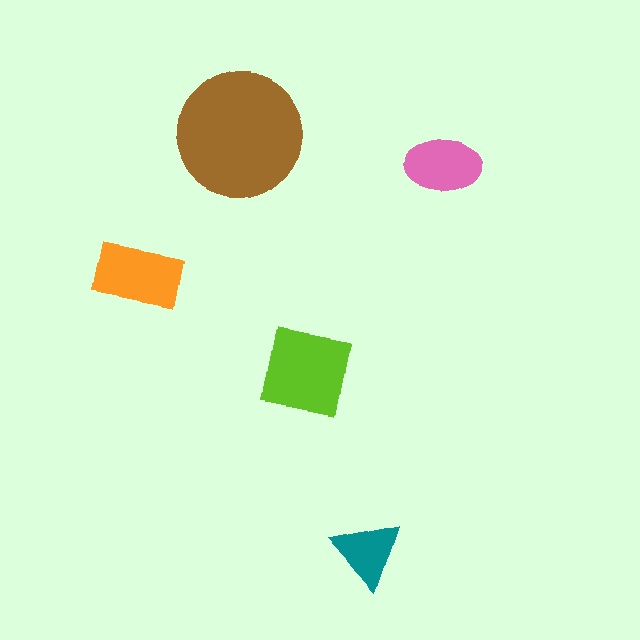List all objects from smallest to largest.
The teal triangle, the pink ellipse, the orange rectangle, the lime square, the brown circle.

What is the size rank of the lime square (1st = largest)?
2nd.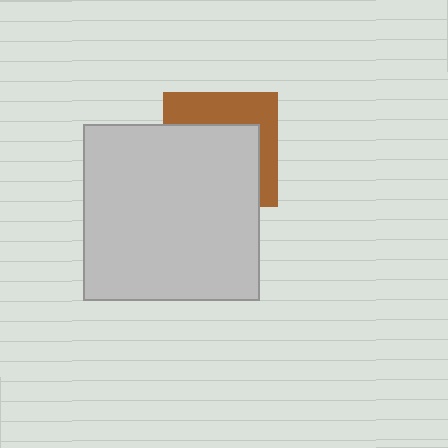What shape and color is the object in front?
The object in front is a light gray square.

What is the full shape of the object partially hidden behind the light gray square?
The partially hidden object is a brown square.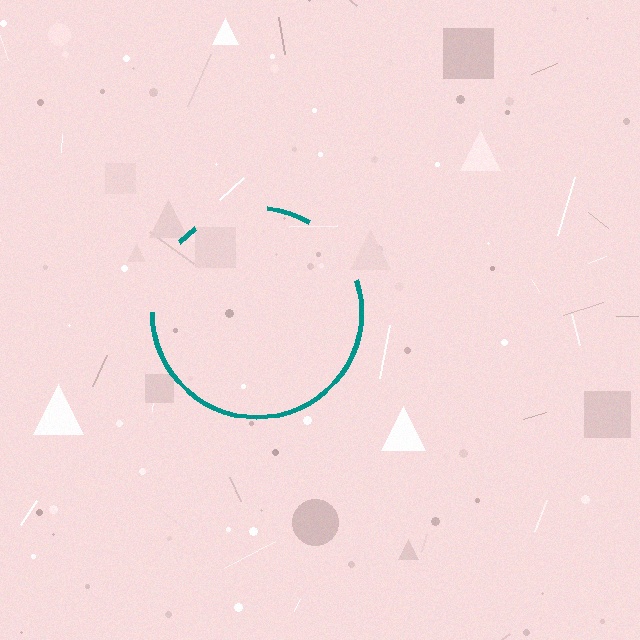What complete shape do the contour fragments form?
The contour fragments form a circle.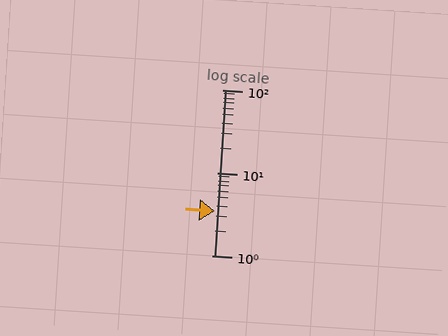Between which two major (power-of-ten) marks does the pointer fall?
The pointer is between 1 and 10.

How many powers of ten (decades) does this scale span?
The scale spans 2 decades, from 1 to 100.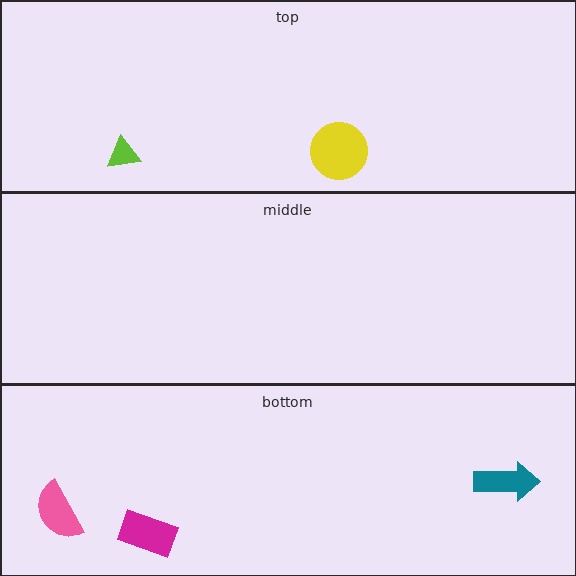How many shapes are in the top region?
2.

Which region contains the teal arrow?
The bottom region.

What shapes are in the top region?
The yellow circle, the lime triangle.